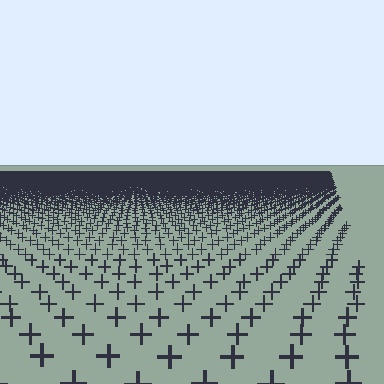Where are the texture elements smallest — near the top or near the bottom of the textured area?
Near the top.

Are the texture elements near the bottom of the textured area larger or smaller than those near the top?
Larger. Near the bottom, elements are closer to the viewer and appear at a bigger on-screen size.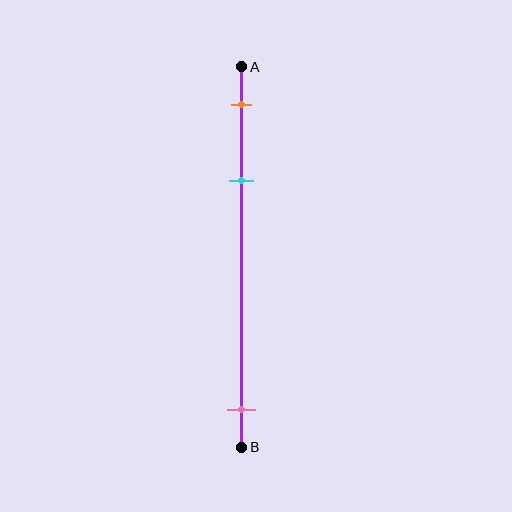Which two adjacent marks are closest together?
The orange and cyan marks are the closest adjacent pair.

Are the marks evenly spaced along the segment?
No, the marks are not evenly spaced.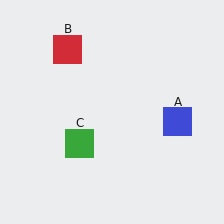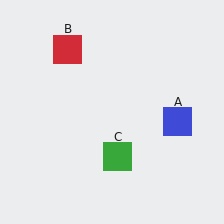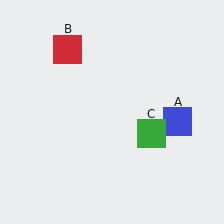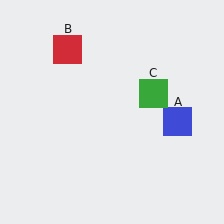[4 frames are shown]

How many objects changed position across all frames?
1 object changed position: green square (object C).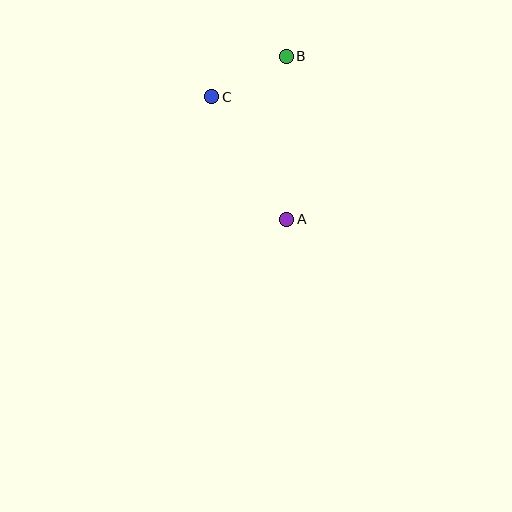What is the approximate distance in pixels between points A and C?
The distance between A and C is approximately 144 pixels.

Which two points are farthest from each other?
Points A and B are farthest from each other.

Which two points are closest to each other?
Points B and C are closest to each other.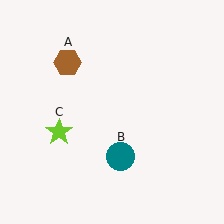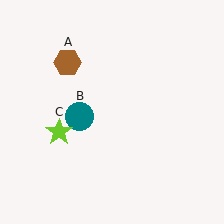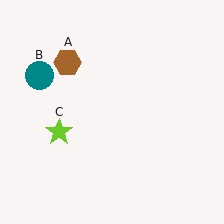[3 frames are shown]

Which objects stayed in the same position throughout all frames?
Brown hexagon (object A) and lime star (object C) remained stationary.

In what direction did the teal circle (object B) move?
The teal circle (object B) moved up and to the left.